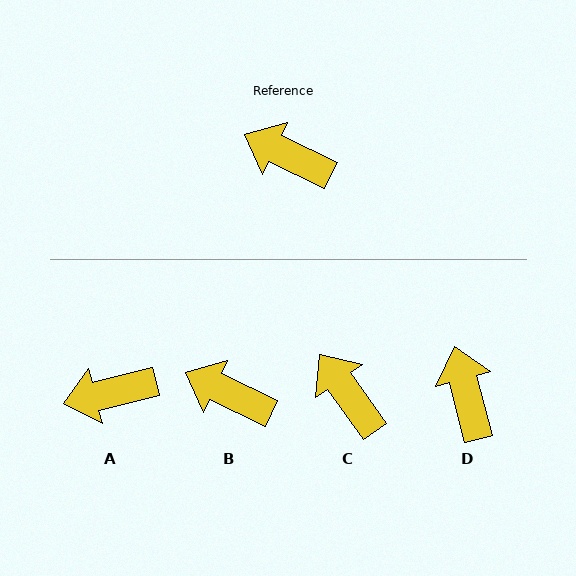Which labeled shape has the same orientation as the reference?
B.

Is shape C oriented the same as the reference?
No, it is off by about 29 degrees.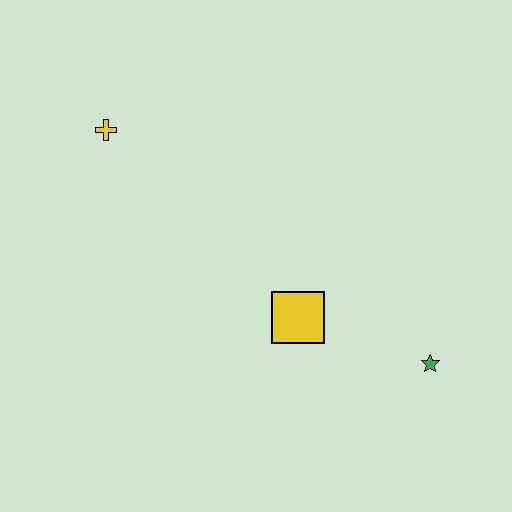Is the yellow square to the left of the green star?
Yes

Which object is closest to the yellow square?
The green star is closest to the yellow square.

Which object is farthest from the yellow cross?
The green star is farthest from the yellow cross.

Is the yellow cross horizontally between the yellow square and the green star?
No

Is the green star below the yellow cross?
Yes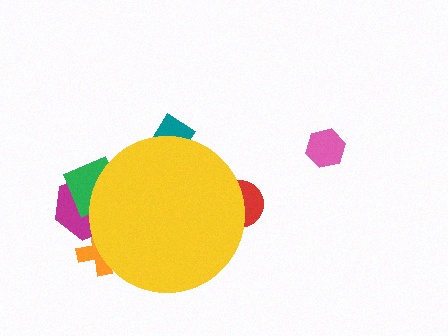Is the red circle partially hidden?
Yes, the red circle is partially hidden behind the yellow circle.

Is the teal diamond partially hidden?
Yes, the teal diamond is partially hidden behind the yellow circle.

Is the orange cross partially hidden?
Yes, the orange cross is partially hidden behind the yellow circle.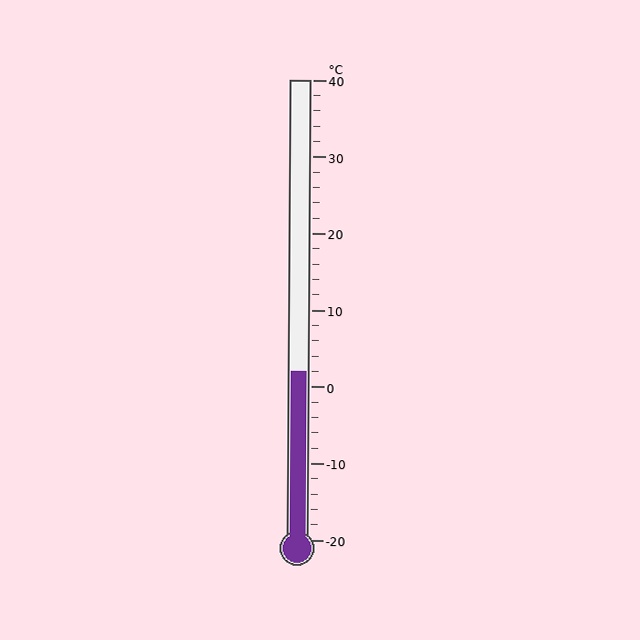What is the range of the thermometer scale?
The thermometer scale ranges from -20°C to 40°C.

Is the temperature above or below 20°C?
The temperature is below 20°C.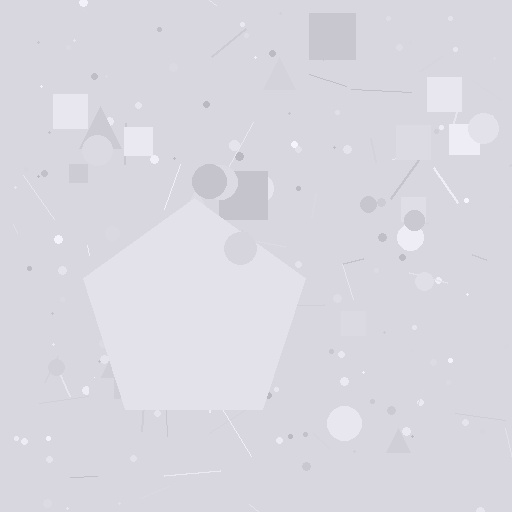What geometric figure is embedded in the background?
A pentagon is embedded in the background.